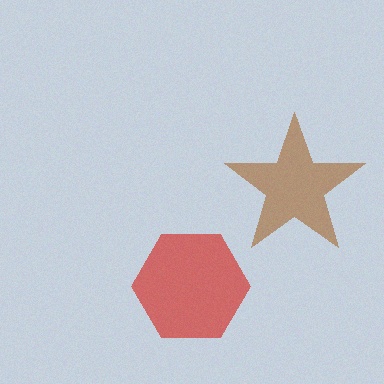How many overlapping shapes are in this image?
There are 2 overlapping shapes in the image.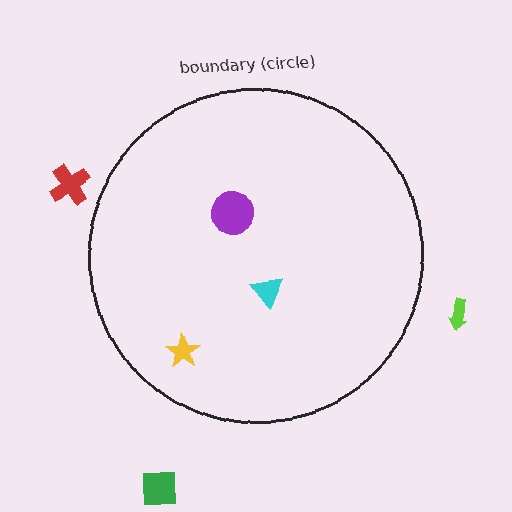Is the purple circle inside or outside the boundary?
Inside.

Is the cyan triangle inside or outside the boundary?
Inside.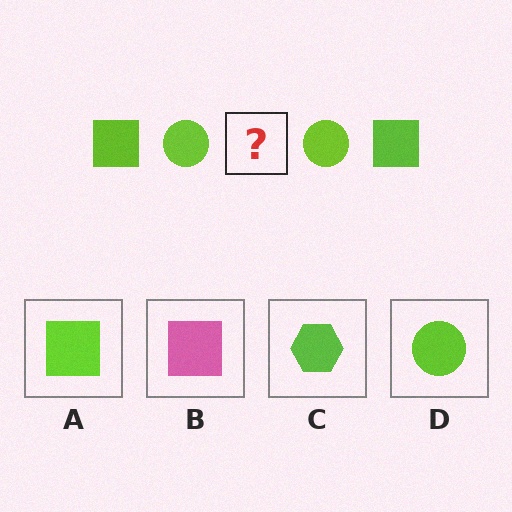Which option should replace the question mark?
Option A.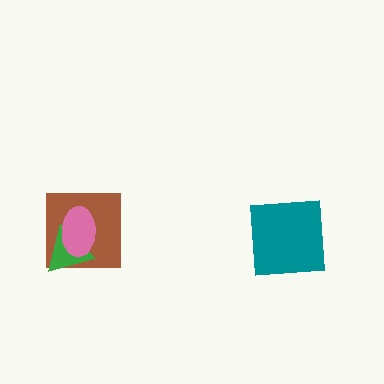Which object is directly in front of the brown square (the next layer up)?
The green triangle is directly in front of the brown square.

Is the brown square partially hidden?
Yes, it is partially covered by another shape.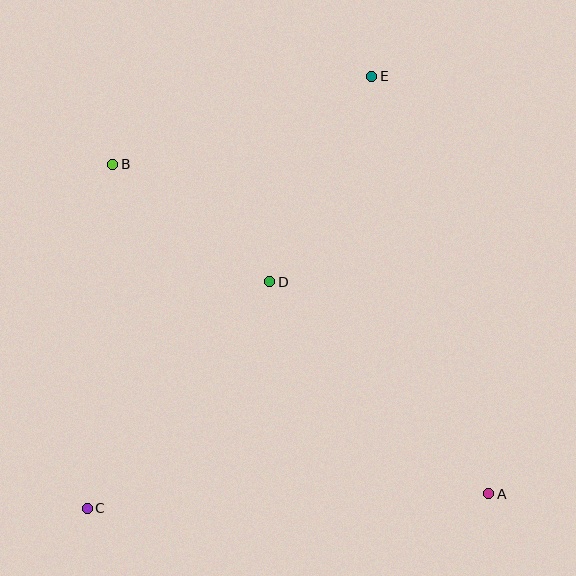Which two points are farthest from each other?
Points C and E are farthest from each other.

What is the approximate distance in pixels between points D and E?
The distance between D and E is approximately 229 pixels.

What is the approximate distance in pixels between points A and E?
The distance between A and E is approximately 433 pixels.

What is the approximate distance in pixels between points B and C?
The distance between B and C is approximately 344 pixels.